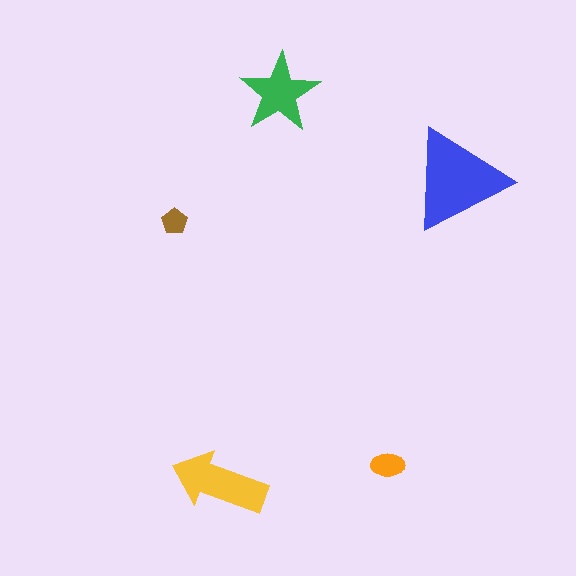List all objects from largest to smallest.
The blue triangle, the yellow arrow, the green star, the orange ellipse, the brown pentagon.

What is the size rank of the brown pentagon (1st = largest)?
5th.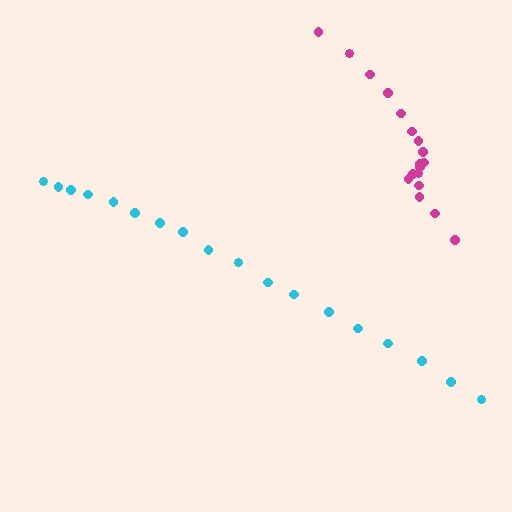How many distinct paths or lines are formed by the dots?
There are 2 distinct paths.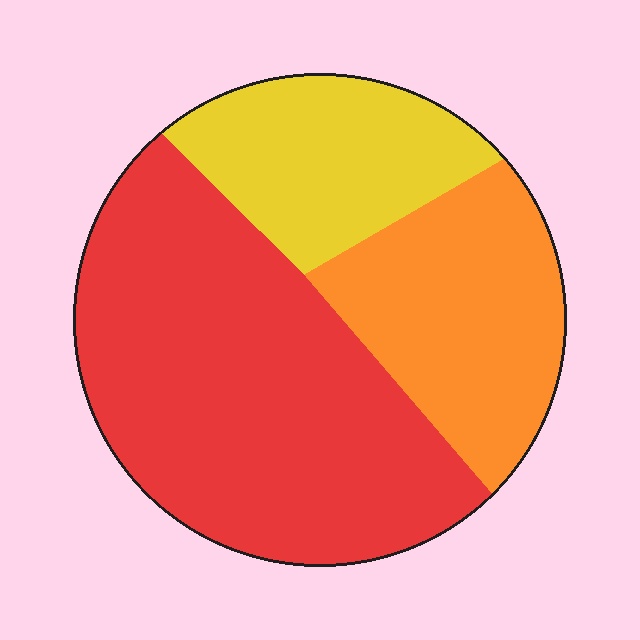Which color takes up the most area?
Red, at roughly 55%.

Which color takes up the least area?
Yellow, at roughly 20%.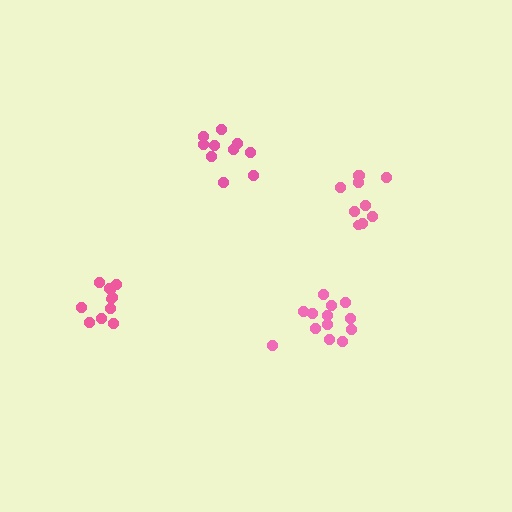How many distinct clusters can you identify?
There are 4 distinct clusters.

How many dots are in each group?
Group 1: 10 dots, Group 2: 10 dots, Group 3: 13 dots, Group 4: 11 dots (44 total).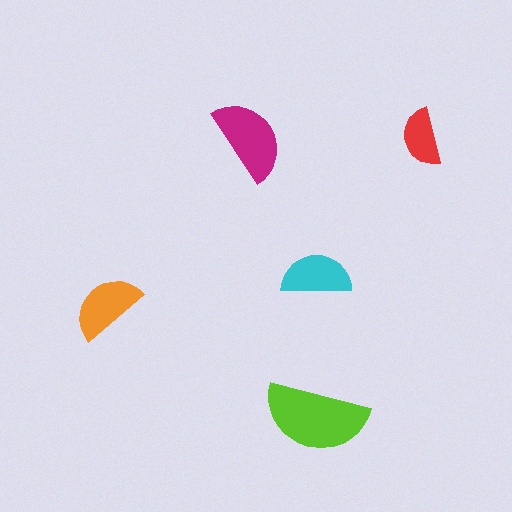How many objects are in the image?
There are 5 objects in the image.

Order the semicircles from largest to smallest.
the lime one, the magenta one, the orange one, the cyan one, the red one.